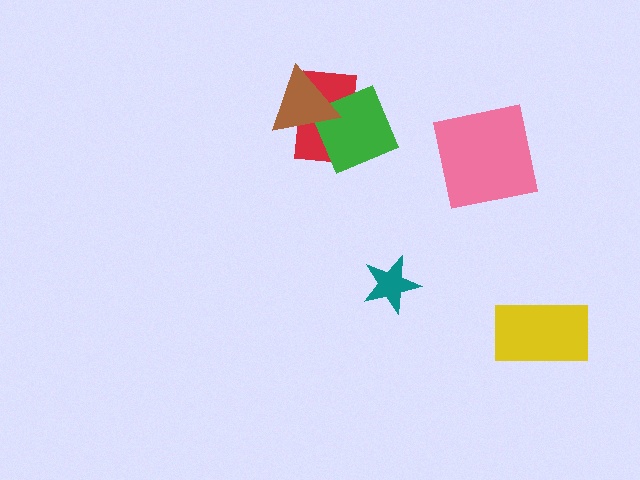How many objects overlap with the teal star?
0 objects overlap with the teal star.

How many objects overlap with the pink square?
0 objects overlap with the pink square.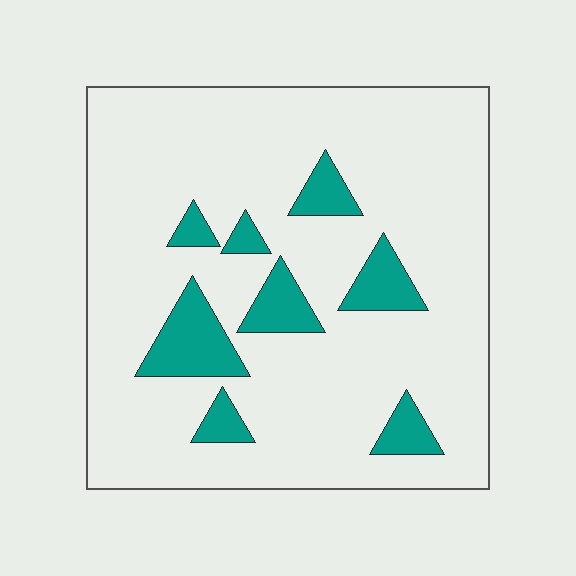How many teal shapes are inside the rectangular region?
8.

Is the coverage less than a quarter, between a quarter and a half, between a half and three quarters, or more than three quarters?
Less than a quarter.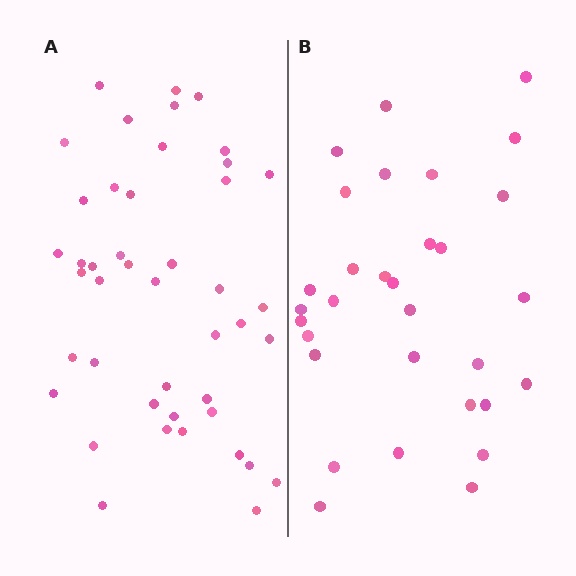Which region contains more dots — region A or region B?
Region A (the left region) has more dots.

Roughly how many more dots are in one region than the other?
Region A has approximately 15 more dots than region B.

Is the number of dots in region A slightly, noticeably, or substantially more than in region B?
Region A has noticeably more, but not dramatically so. The ratio is roughly 1.4 to 1.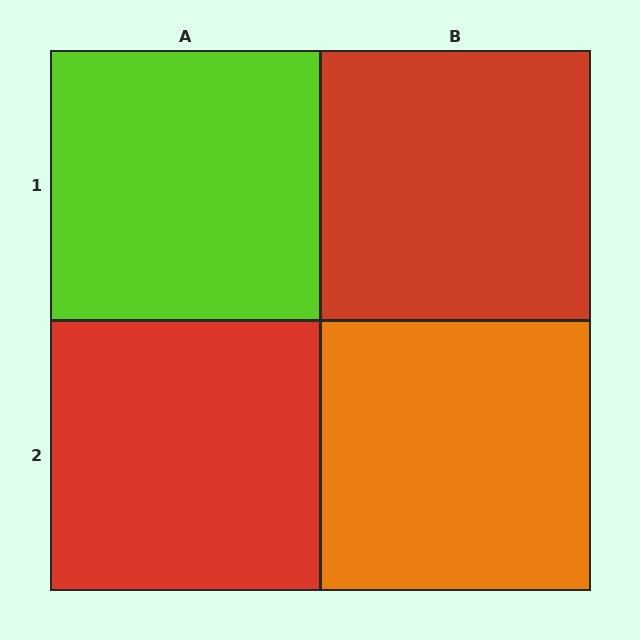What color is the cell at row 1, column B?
Red.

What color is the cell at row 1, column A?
Lime.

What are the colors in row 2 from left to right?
Red, orange.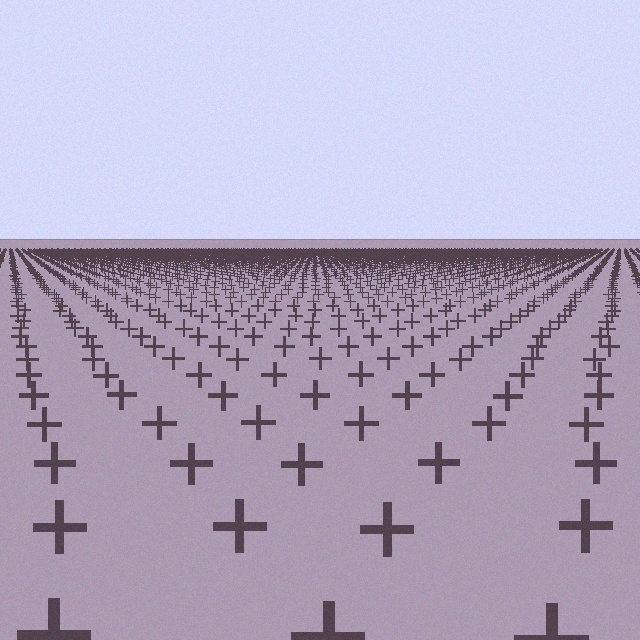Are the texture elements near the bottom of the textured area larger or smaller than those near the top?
Larger. Near the bottom, elements are closer to the viewer and appear at a bigger on-screen size.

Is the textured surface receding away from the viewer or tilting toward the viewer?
The surface is receding away from the viewer. Texture elements get smaller and denser toward the top.